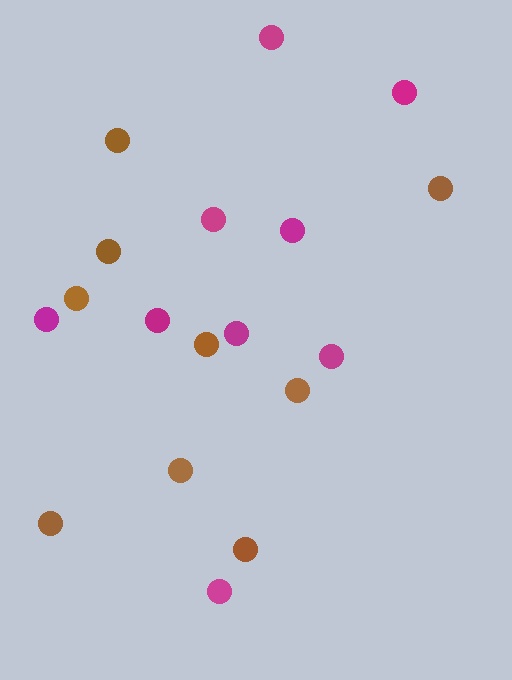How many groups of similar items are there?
There are 2 groups: one group of magenta circles (9) and one group of brown circles (9).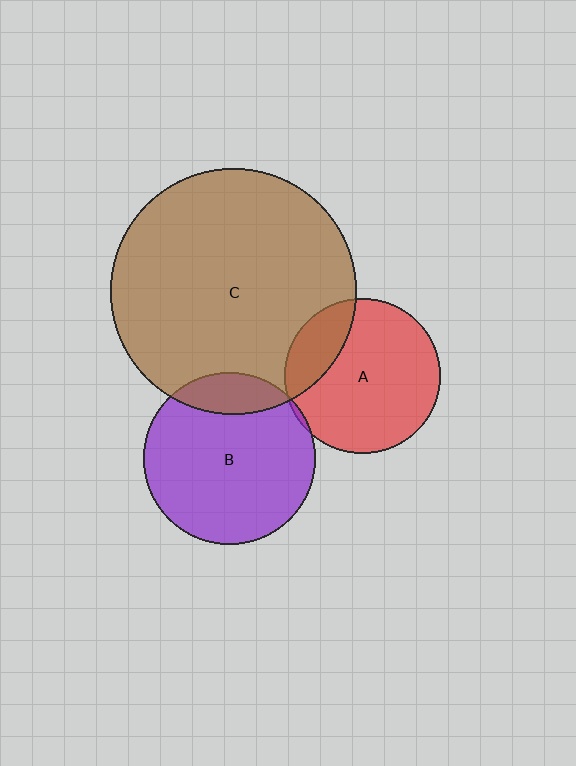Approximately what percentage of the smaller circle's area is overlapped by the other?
Approximately 20%.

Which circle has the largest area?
Circle C (brown).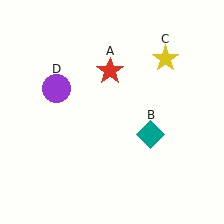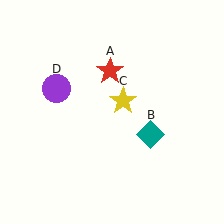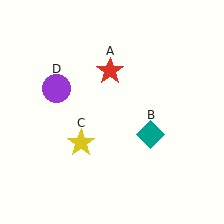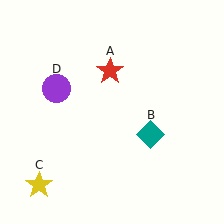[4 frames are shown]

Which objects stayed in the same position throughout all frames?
Red star (object A) and teal diamond (object B) and purple circle (object D) remained stationary.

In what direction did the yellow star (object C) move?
The yellow star (object C) moved down and to the left.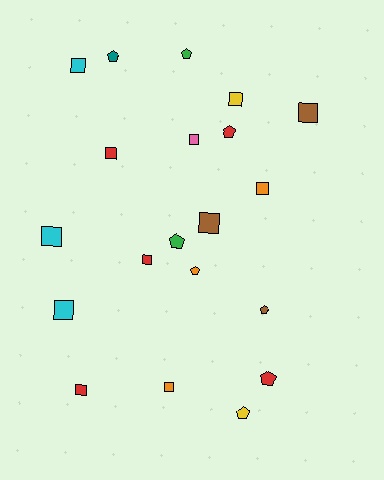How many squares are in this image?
There are 12 squares.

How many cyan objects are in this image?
There are 3 cyan objects.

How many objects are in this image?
There are 20 objects.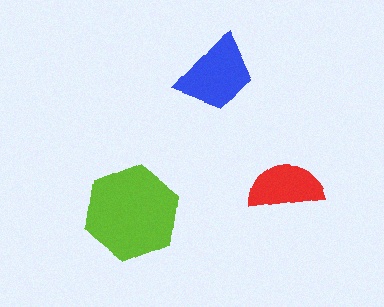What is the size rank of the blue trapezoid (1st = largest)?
2nd.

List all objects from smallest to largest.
The red semicircle, the blue trapezoid, the lime hexagon.